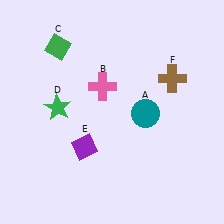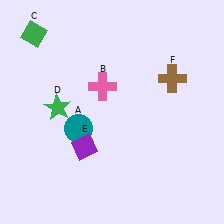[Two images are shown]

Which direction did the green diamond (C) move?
The green diamond (C) moved left.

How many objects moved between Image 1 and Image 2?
2 objects moved between the two images.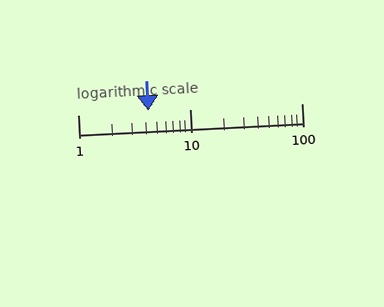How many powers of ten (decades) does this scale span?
The scale spans 2 decades, from 1 to 100.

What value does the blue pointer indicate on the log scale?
The pointer indicates approximately 4.3.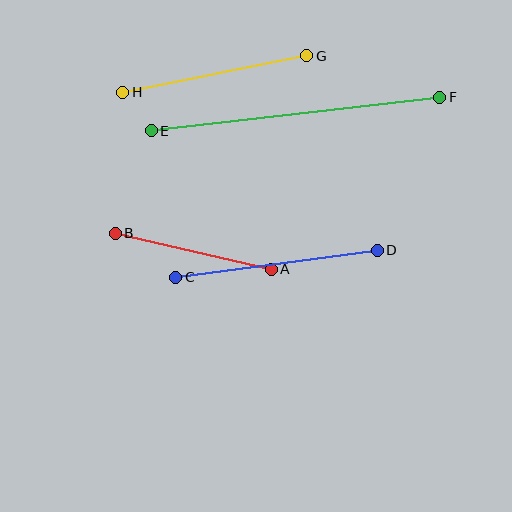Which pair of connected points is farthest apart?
Points E and F are farthest apart.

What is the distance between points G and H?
The distance is approximately 188 pixels.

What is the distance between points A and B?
The distance is approximately 160 pixels.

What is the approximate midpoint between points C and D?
The midpoint is at approximately (277, 264) pixels.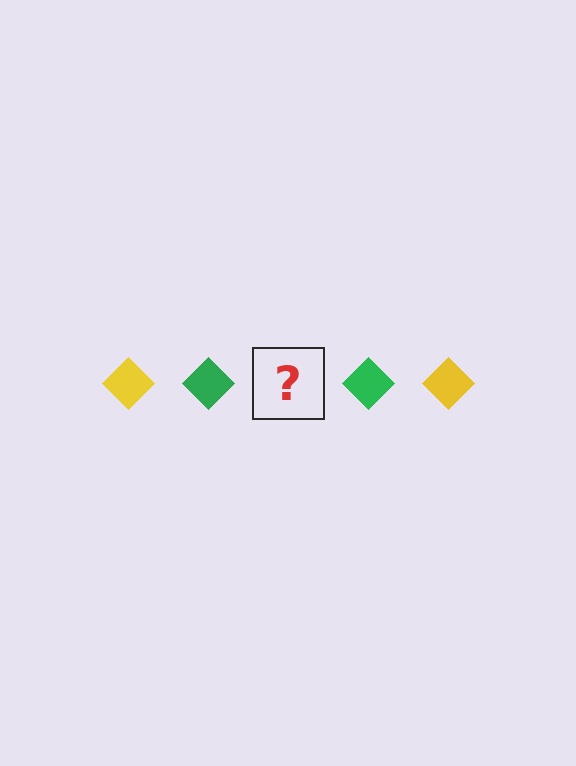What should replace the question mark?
The question mark should be replaced with a yellow diamond.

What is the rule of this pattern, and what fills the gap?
The rule is that the pattern cycles through yellow, green diamonds. The gap should be filled with a yellow diamond.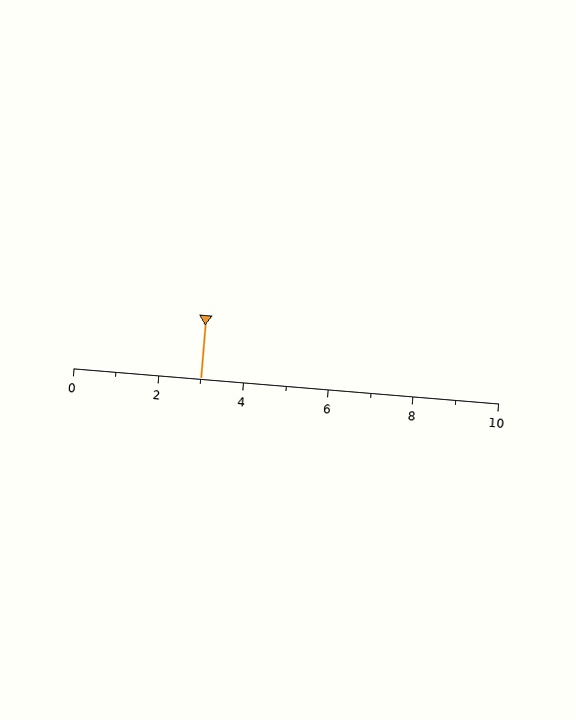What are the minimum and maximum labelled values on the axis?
The axis runs from 0 to 10.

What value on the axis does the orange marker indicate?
The marker indicates approximately 3.